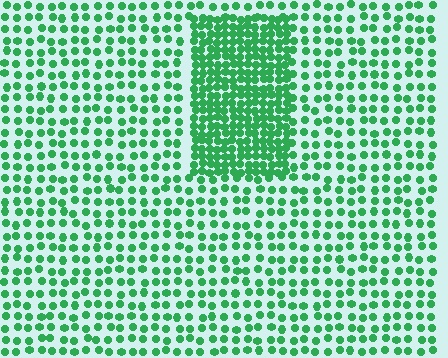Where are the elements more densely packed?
The elements are more densely packed inside the rectangle boundary.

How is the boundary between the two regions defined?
The boundary is defined by a change in element density (approximately 2.3x ratio). All elements are the same color, size, and shape.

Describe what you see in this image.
The image contains small green elements arranged at two different densities. A rectangle-shaped region is visible where the elements are more densely packed than the surrounding area.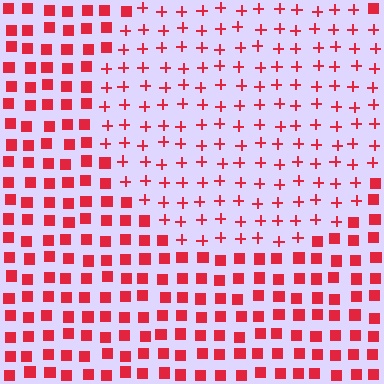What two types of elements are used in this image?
The image uses plus signs inside the circle region and squares outside it.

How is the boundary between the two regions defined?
The boundary is defined by a change in element shape: plus signs inside vs. squares outside. All elements share the same color and spacing.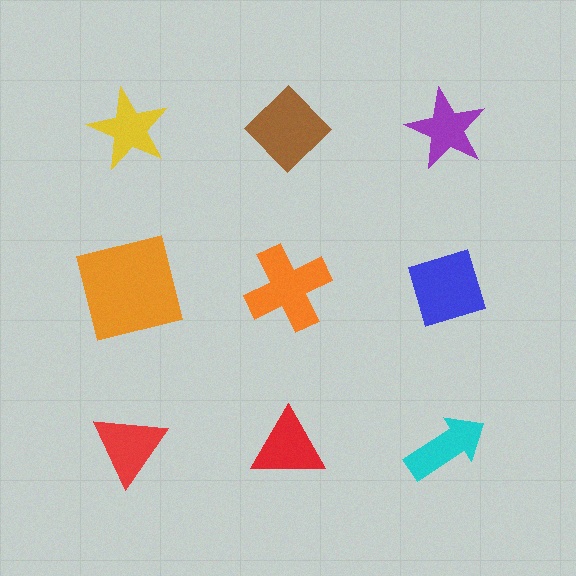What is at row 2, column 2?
An orange cross.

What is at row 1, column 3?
A purple star.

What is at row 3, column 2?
A red triangle.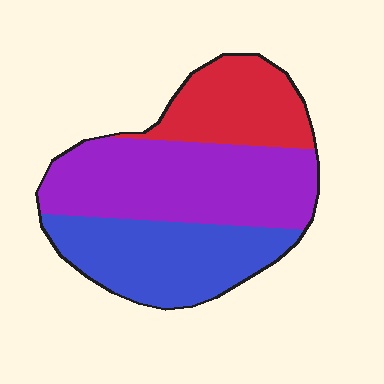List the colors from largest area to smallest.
From largest to smallest: purple, blue, red.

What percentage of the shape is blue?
Blue takes up between a quarter and a half of the shape.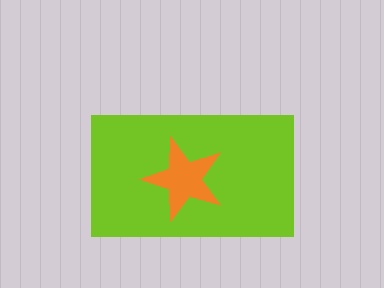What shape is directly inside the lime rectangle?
The orange star.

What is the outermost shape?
The lime rectangle.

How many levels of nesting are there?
2.